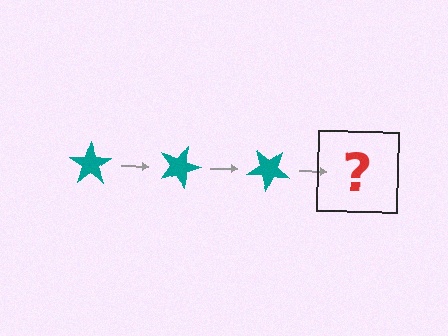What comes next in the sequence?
The next element should be a teal star rotated 60 degrees.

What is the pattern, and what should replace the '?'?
The pattern is that the star rotates 20 degrees each step. The '?' should be a teal star rotated 60 degrees.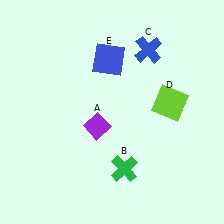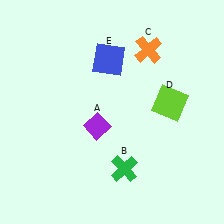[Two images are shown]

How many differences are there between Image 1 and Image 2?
There is 1 difference between the two images.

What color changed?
The cross (C) changed from blue in Image 1 to orange in Image 2.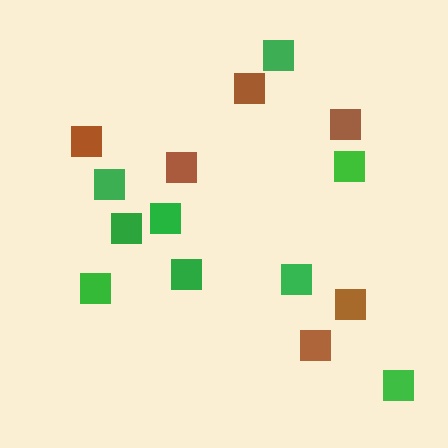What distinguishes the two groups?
There are 2 groups: one group of brown squares (6) and one group of green squares (9).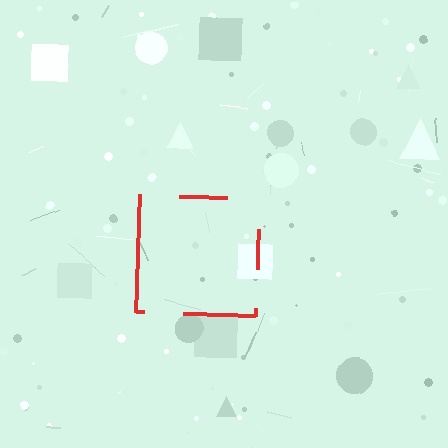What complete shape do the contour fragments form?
The contour fragments form a square.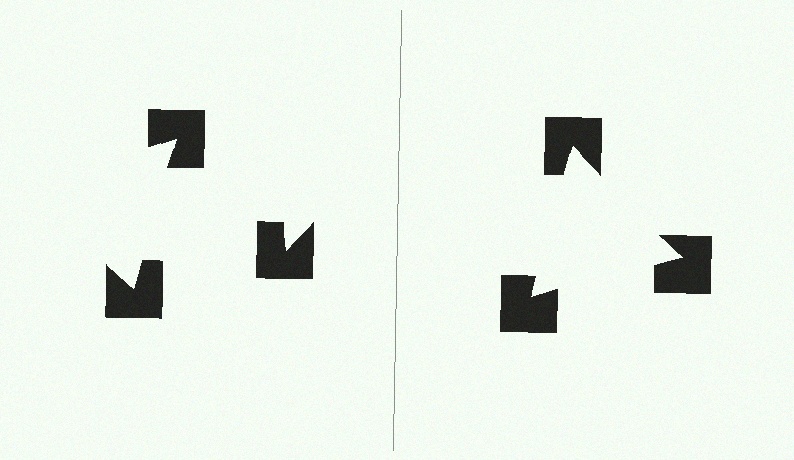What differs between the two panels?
The notched squares are positioned identically on both sides; only the wedge orientations differ. On the right they align to a triangle; on the left they are misaligned.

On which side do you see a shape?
An illusory triangle appears on the right side. On the left side the wedge cuts are rotated, so no coherent shape forms.